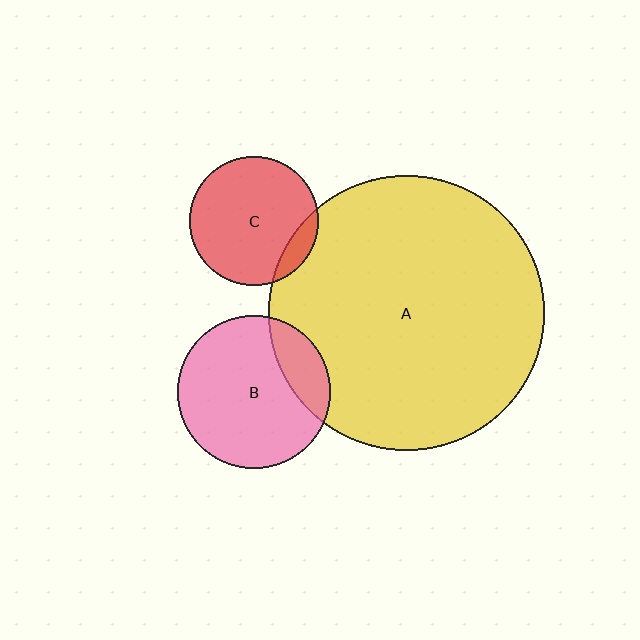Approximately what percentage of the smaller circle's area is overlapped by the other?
Approximately 20%.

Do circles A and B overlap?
Yes.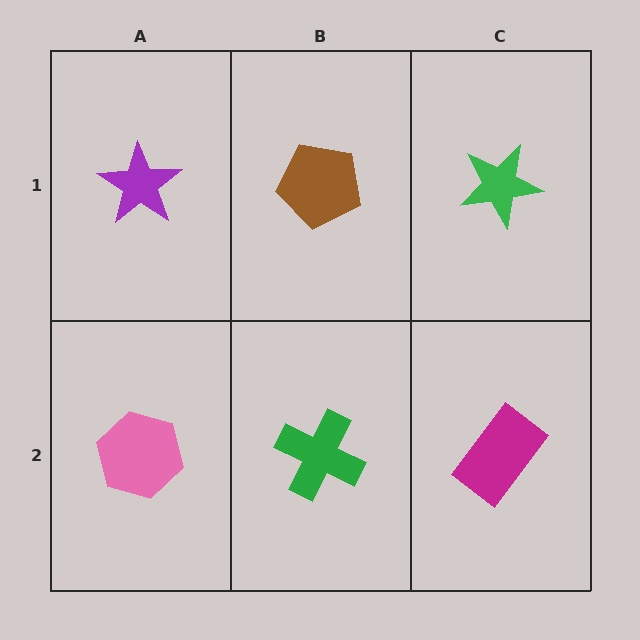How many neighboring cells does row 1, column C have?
2.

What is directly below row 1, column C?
A magenta rectangle.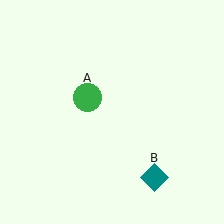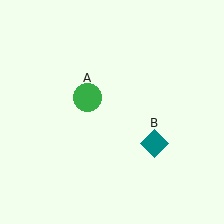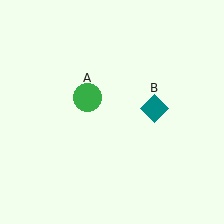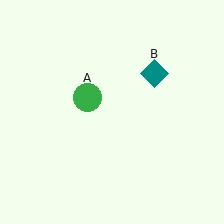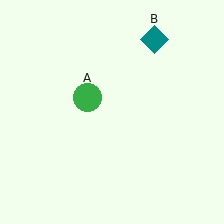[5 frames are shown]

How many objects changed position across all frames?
1 object changed position: teal diamond (object B).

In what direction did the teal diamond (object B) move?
The teal diamond (object B) moved up.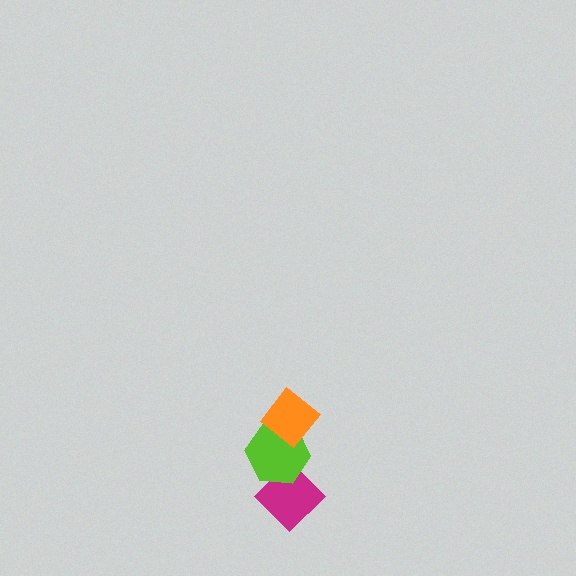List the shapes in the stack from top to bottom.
From top to bottom: the orange diamond, the lime hexagon, the magenta diamond.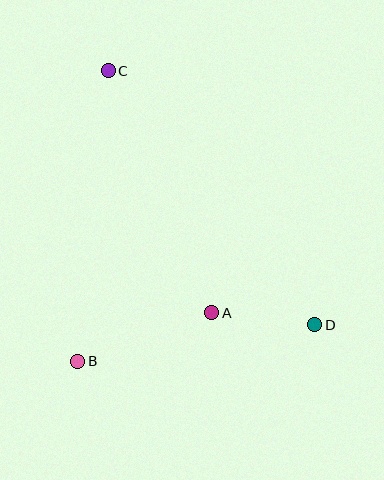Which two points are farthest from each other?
Points C and D are farthest from each other.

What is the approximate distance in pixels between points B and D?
The distance between B and D is approximately 239 pixels.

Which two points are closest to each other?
Points A and D are closest to each other.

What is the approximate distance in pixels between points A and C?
The distance between A and C is approximately 263 pixels.